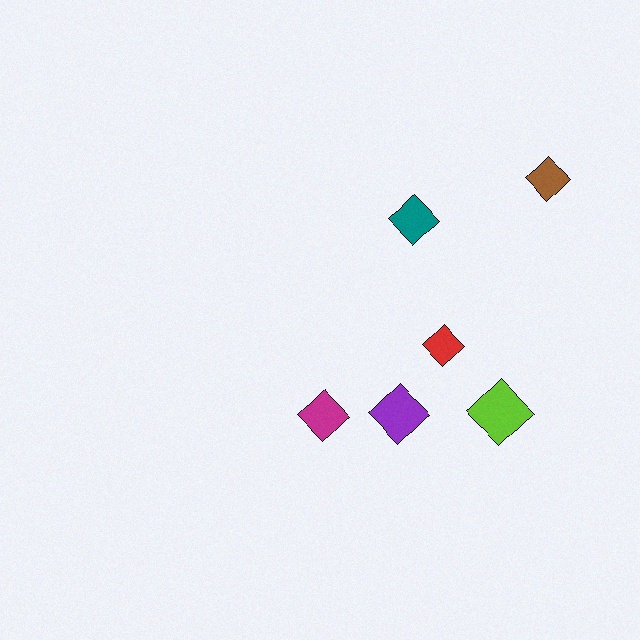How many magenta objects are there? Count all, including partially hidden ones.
There is 1 magenta object.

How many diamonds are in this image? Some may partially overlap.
There are 6 diamonds.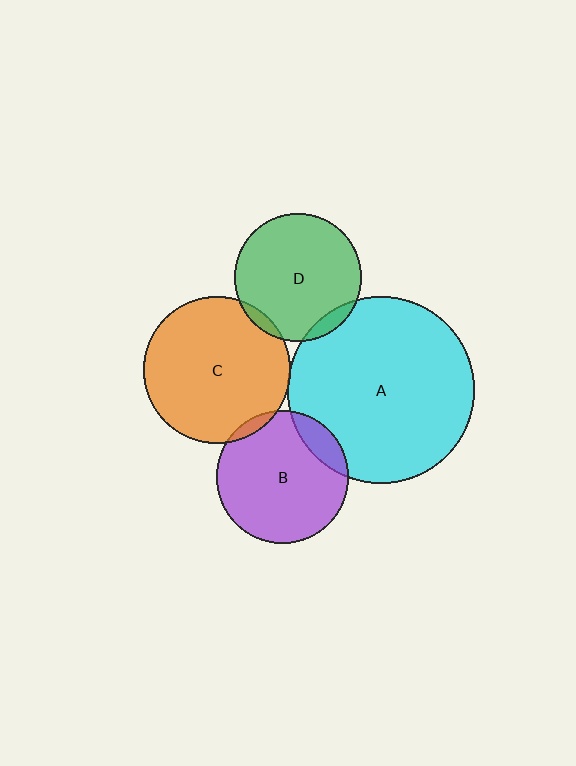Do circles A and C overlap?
Yes.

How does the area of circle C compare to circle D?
Approximately 1.3 times.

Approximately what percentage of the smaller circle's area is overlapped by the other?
Approximately 5%.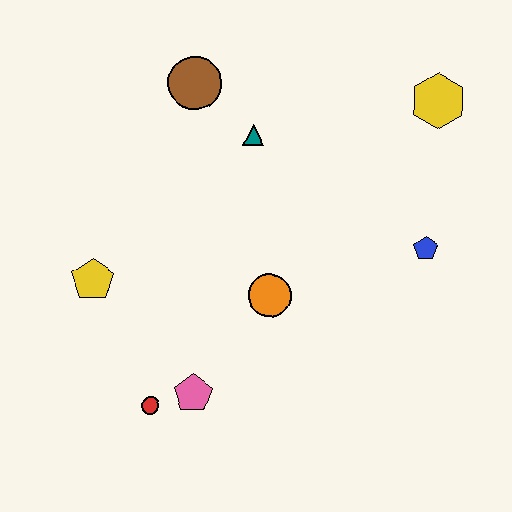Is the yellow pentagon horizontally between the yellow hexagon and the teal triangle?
No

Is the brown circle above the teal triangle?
Yes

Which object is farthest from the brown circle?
The red circle is farthest from the brown circle.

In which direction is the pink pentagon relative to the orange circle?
The pink pentagon is below the orange circle.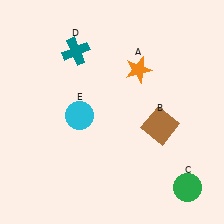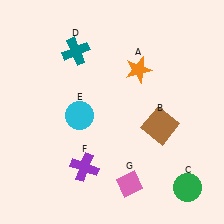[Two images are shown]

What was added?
A purple cross (F), a pink diamond (G) were added in Image 2.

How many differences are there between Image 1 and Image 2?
There are 2 differences between the two images.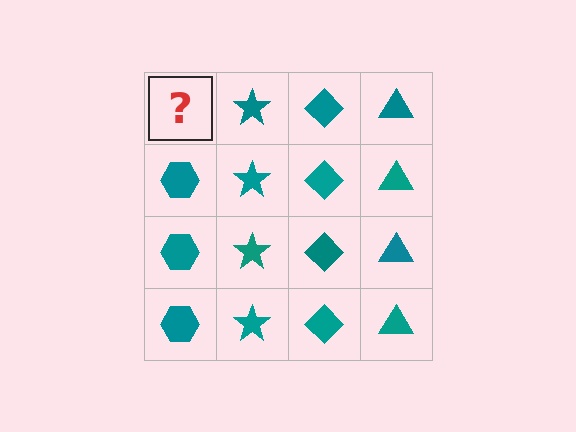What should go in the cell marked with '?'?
The missing cell should contain a teal hexagon.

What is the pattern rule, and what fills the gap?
The rule is that each column has a consistent shape. The gap should be filled with a teal hexagon.